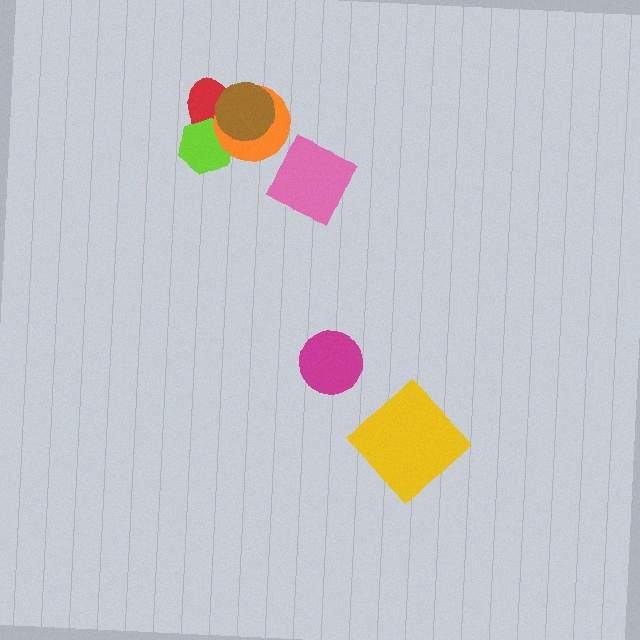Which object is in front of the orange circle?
The brown circle is in front of the orange circle.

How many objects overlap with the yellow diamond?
0 objects overlap with the yellow diamond.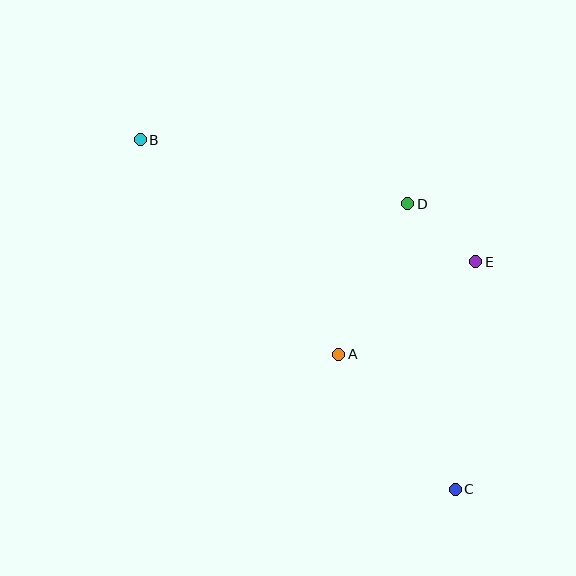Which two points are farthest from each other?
Points B and C are farthest from each other.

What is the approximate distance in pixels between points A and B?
The distance between A and B is approximately 292 pixels.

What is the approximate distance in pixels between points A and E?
The distance between A and E is approximately 165 pixels.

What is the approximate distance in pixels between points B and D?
The distance between B and D is approximately 275 pixels.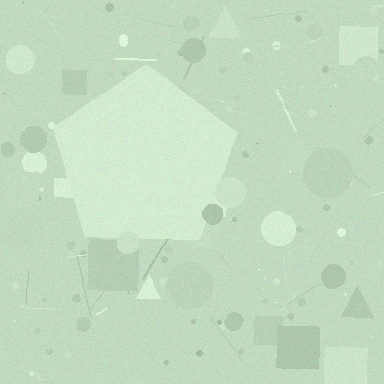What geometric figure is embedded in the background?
A pentagon is embedded in the background.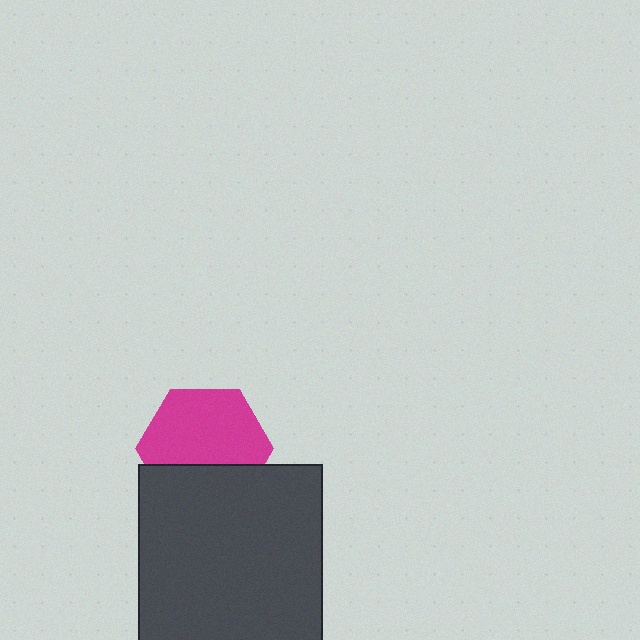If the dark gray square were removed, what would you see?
You would see the complete magenta hexagon.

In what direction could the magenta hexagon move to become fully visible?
The magenta hexagon could move up. That would shift it out from behind the dark gray square entirely.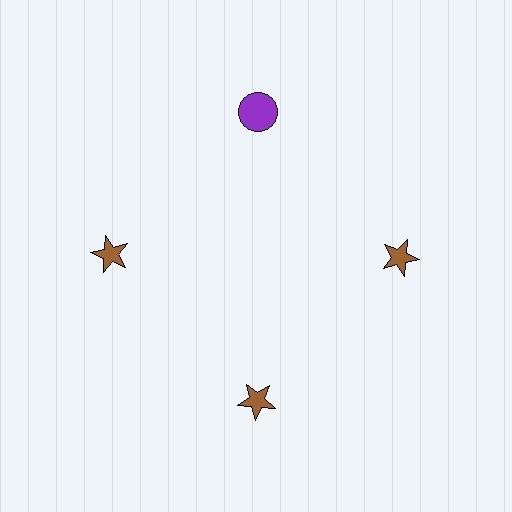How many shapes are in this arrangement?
There are 4 shapes arranged in a ring pattern.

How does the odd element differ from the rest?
It differs in both color (purple instead of brown) and shape (circle instead of star).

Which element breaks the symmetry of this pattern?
The purple circle at roughly the 12 o'clock position breaks the symmetry. All other shapes are brown stars.